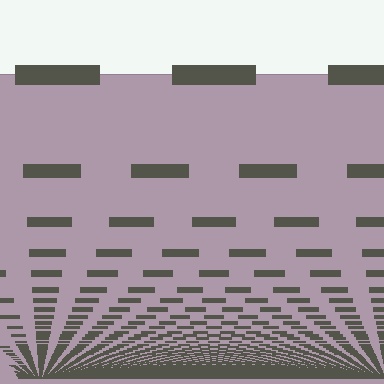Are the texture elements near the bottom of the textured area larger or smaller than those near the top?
Smaller. The gradient is inverted — elements near the bottom are smaller and denser.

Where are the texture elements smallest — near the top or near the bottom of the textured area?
Near the bottom.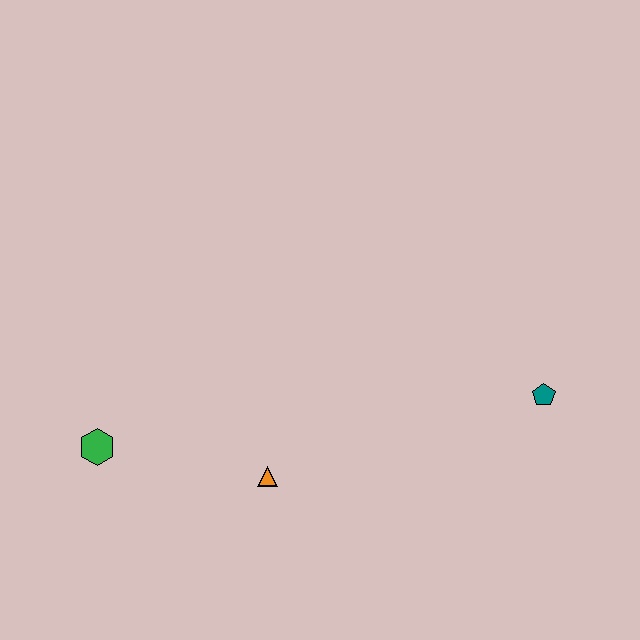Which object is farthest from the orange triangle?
The teal pentagon is farthest from the orange triangle.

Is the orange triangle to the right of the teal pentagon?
No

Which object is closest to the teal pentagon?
The orange triangle is closest to the teal pentagon.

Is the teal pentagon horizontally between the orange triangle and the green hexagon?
No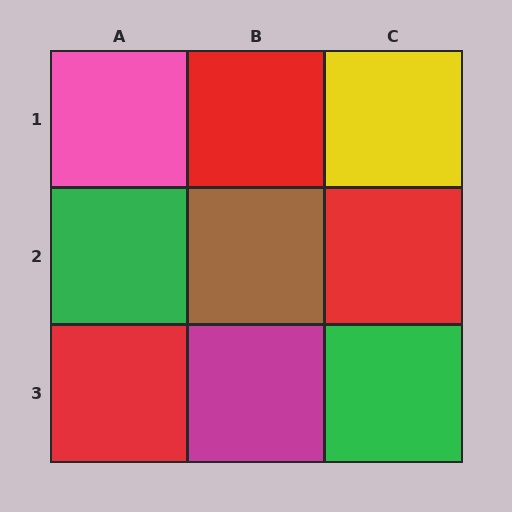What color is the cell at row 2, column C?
Red.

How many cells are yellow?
1 cell is yellow.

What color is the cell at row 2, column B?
Brown.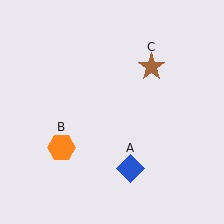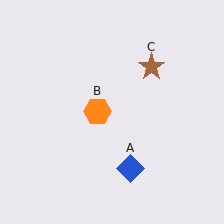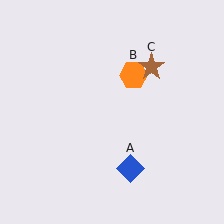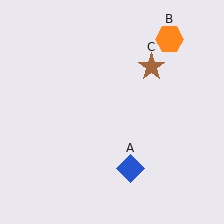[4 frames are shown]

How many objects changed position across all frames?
1 object changed position: orange hexagon (object B).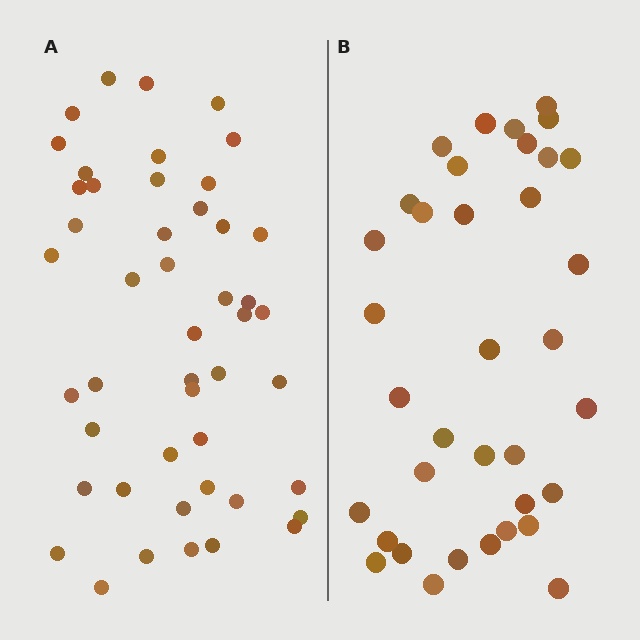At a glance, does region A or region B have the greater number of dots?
Region A (the left region) has more dots.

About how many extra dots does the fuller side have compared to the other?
Region A has roughly 12 or so more dots than region B.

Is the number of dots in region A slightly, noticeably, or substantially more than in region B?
Region A has noticeably more, but not dramatically so. The ratio is roughly 1.3 to 1.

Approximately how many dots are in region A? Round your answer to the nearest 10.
About 50 dots. (The exact count is 47, which rounds to 50.)